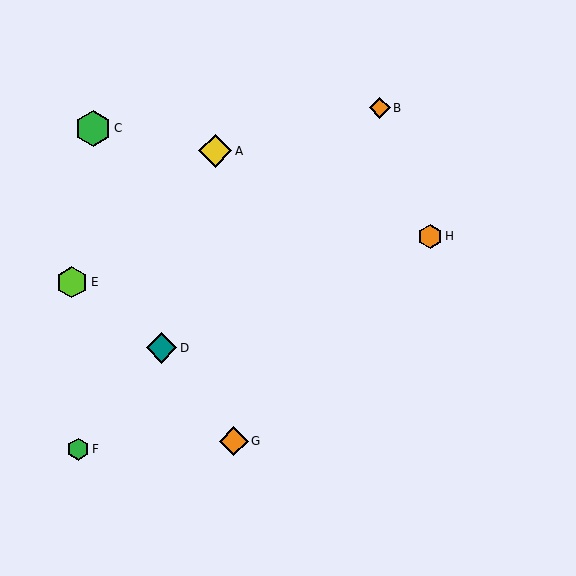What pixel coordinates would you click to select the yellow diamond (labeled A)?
Click at (215, 151) to select the yellow diamond A.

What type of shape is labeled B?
Shape B is an orange diamond.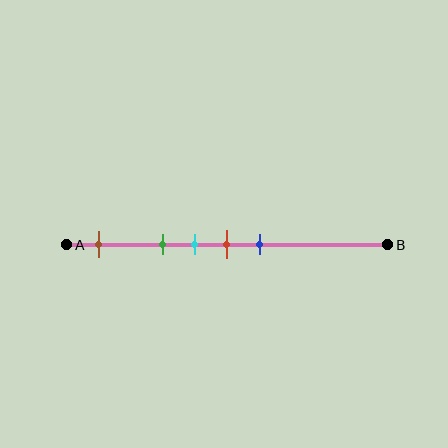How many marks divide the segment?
There are 5 marks dividing the segment.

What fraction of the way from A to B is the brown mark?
The brown mark is approximately 10% (0.1) of the way from A to B.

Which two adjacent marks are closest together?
The cyan and red marks are the closest adjacent pair.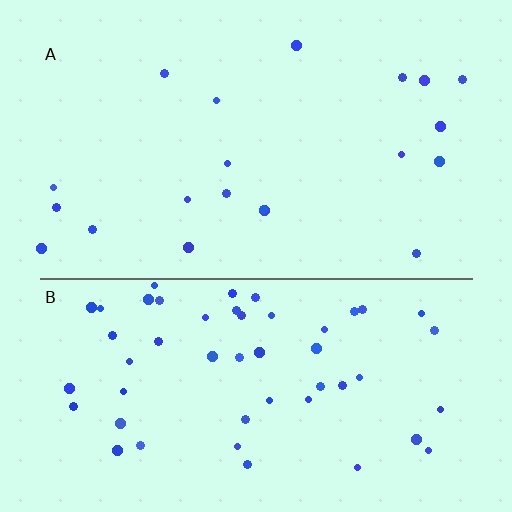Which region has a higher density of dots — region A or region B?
B (the bottom).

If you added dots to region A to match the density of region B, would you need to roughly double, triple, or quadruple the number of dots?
Approximately triple.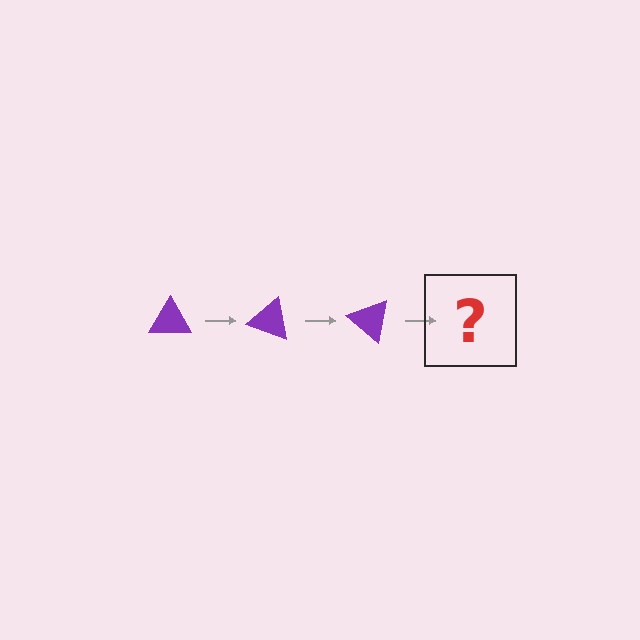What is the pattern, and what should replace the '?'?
The pattern is that the triangle rotates 20 degrees each step. The '?' should be a purple triangle rotated 60 degrees.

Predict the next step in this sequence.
The next step is a purple triangle rotated 60 degrees.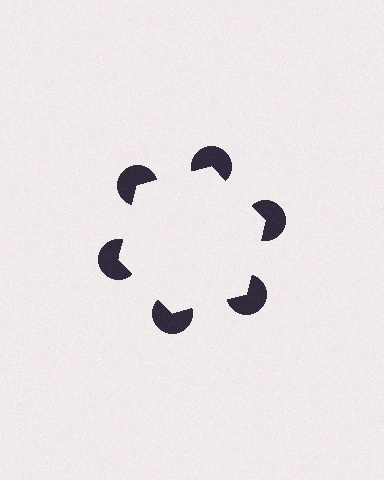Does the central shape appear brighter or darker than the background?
It typically appears slightly brighter than the background, even though no actual brightness change is drawn.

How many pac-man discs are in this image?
There are 6 — one at each vertex of the illusory hexagon.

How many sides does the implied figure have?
6 sides.